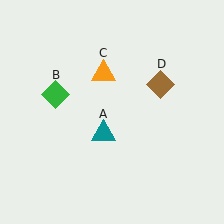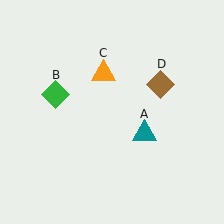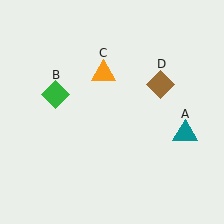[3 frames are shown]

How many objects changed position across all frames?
1 object changed position: teal triangle (object A).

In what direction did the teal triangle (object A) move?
The teal triangle (object A) moved right.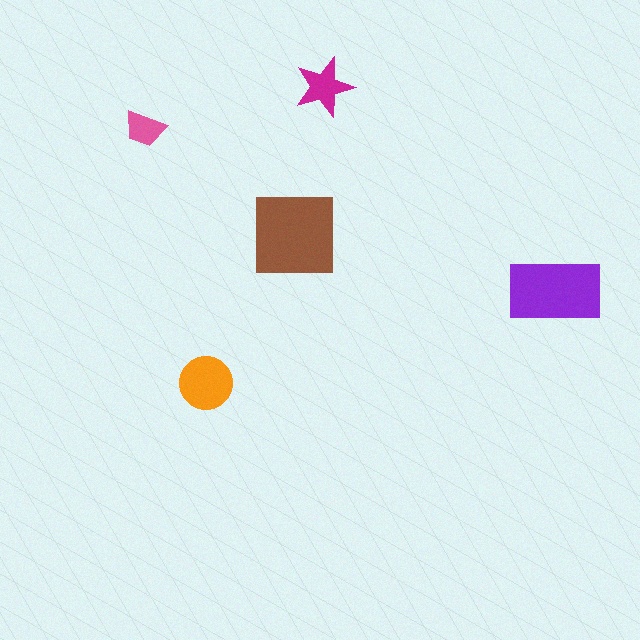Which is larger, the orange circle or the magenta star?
The orange circle.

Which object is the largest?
The brown square.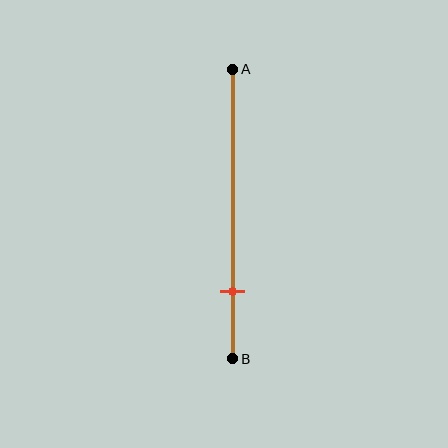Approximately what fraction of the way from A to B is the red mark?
The red mark is approximately 75% of the way from A to B.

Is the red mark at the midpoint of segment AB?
No, the mark is at about 75% from A, not at the 50% midpoint.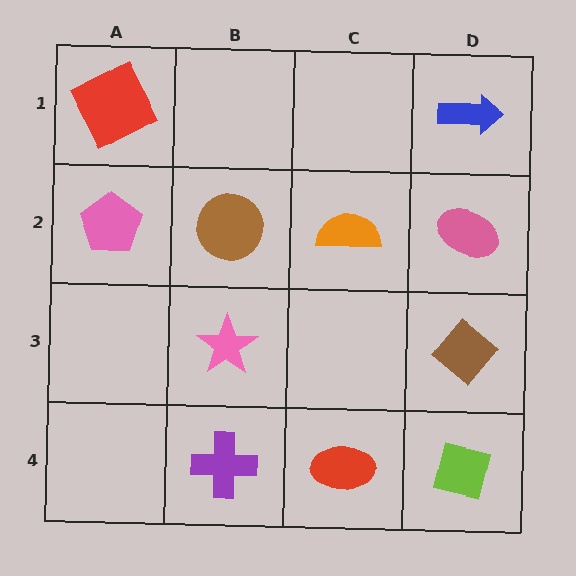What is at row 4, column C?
A red ellipse.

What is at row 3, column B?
A pink star.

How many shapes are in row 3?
2 shapes.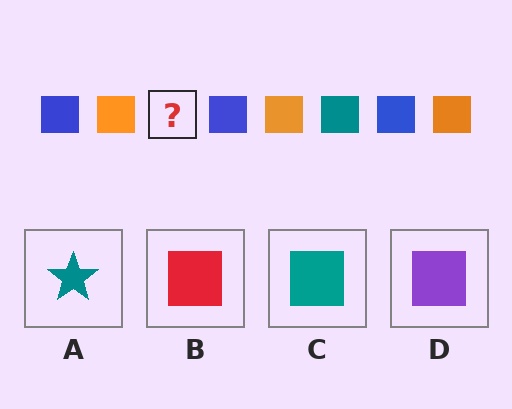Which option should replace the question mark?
Option C.